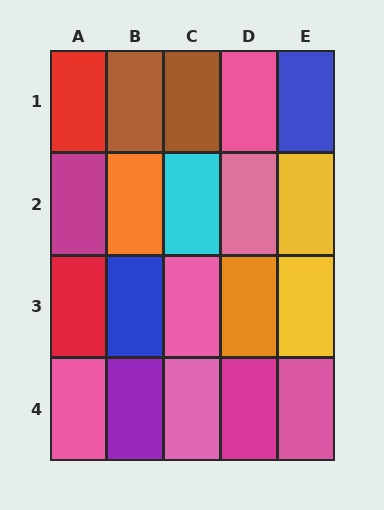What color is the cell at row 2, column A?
Magenta.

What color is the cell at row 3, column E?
Yellow.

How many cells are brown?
2 cells are brown.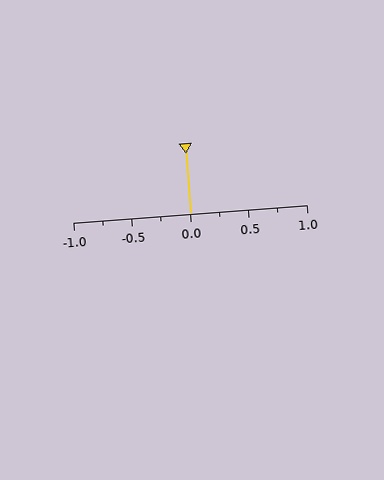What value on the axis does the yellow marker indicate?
The marker indicates approximately 0.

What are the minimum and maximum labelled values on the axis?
The axis runs from -1.0 to 1.0.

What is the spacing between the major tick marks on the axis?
The major ticks are spaced 0.5 apart.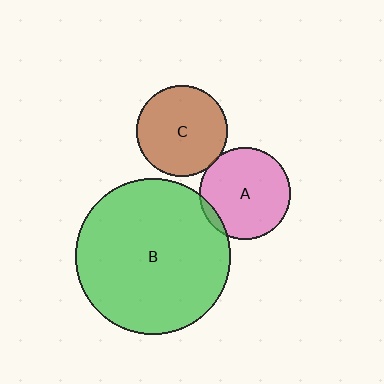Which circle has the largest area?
Circle B (green).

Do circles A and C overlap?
Yes.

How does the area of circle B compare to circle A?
Approximately 2.9 times.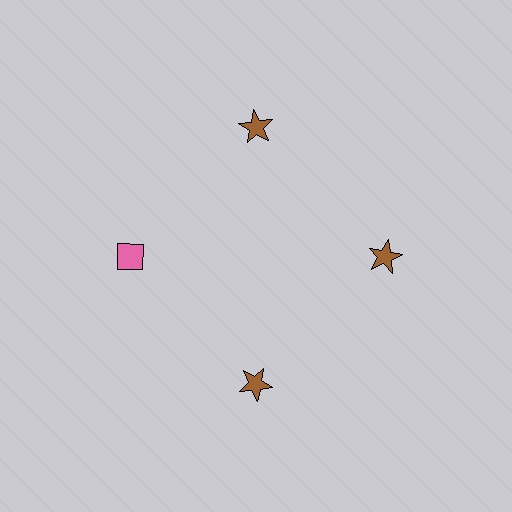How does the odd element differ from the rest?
It differs in both color (pink instead of brown) and shape (diamond instead of star).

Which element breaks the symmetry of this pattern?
The pink diamond at roughly the 9 o'clock position breaks the symmetry. All other shapes are brown stars.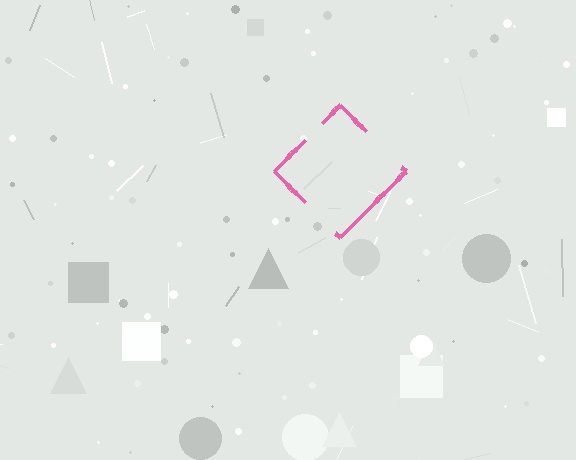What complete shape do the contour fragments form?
The contour fragments form a diamond.